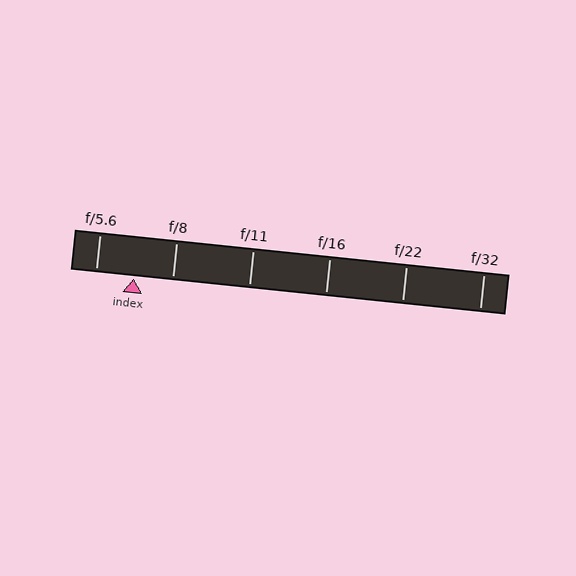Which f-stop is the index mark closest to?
The index mark is closest to f/5.6.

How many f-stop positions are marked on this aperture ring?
There are 6 f-stop positions marked.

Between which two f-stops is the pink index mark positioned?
The index mark is between f/5.6 and f/8.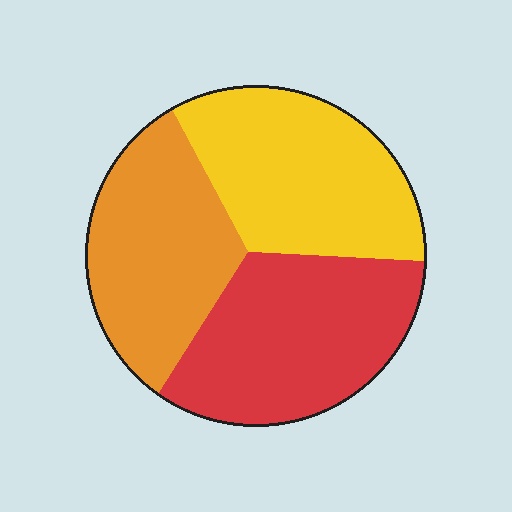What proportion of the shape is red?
Red covers roughly 35% of the shape.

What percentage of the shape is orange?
Orange covers about 30% of the shape.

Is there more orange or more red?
Red.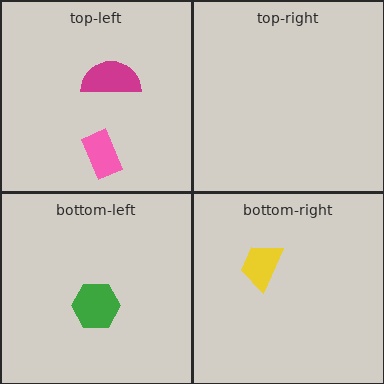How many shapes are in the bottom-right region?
1.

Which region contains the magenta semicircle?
The top-left region.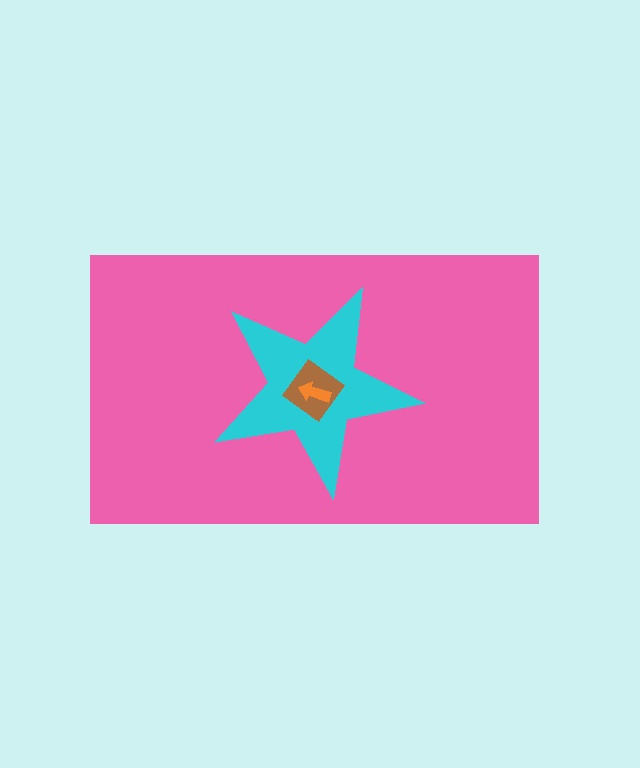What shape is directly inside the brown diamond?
The orange arrow.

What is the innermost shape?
The orange arrow.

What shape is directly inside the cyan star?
The brown diamond.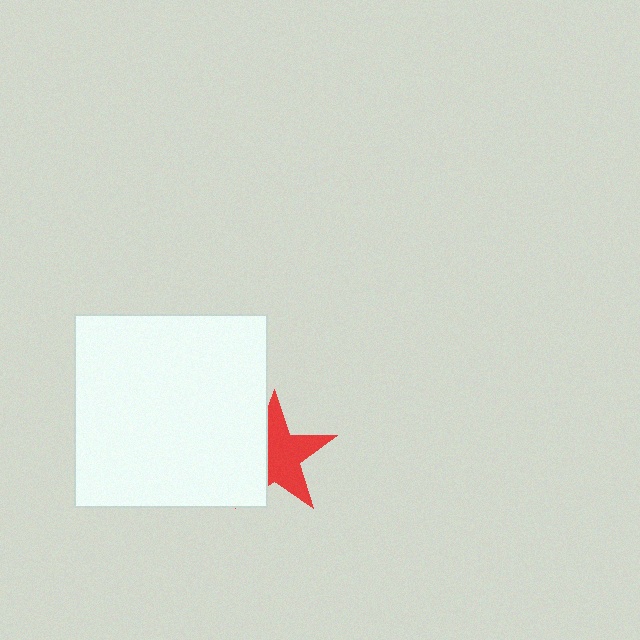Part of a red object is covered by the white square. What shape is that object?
It is a star.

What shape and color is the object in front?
The object in front is a white square.